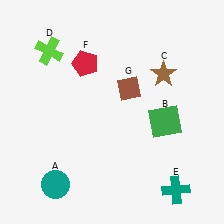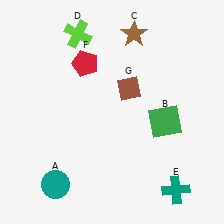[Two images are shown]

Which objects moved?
The objects that moved are: the brown star (C), the lime cross (D).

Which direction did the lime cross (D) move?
The lime cross (D) moved right.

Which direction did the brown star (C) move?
The brown star (C) moved up.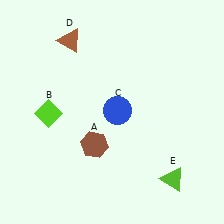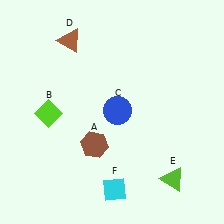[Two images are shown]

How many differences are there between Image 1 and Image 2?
There is 1 difference between the two images.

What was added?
A cyan diamond (F) was added in Image 2.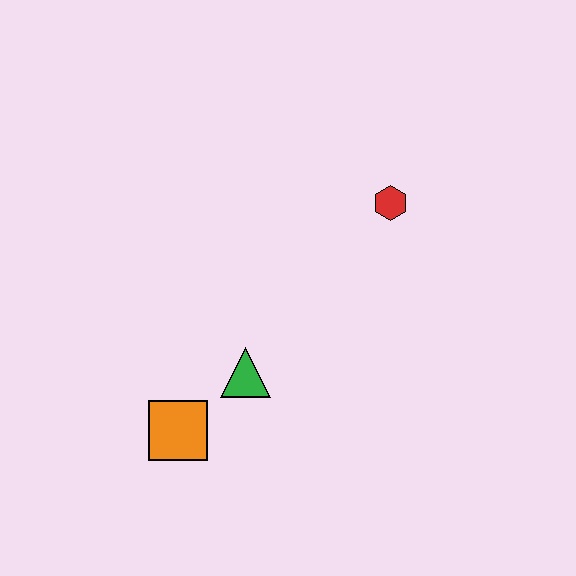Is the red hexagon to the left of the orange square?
No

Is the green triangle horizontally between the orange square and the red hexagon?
Yes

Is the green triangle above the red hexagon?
No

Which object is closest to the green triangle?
The orange square is closest to the green triangle.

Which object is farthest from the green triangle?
The red hexagon is farthest from the green triangle.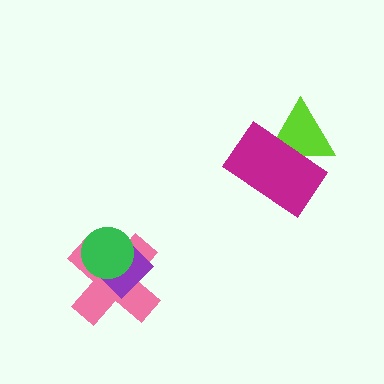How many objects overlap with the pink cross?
2 objects overlap with the pink cross.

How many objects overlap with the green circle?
2 objects overlap with the green circle.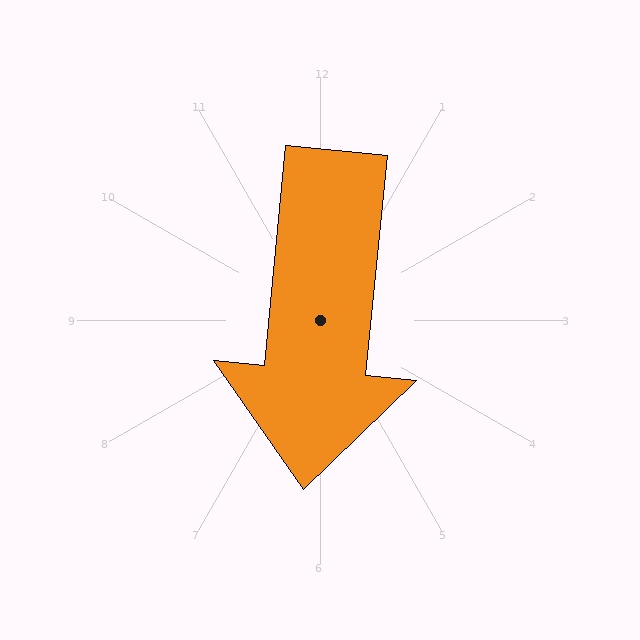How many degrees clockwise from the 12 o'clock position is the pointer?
Approximately 186 degrees.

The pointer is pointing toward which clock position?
Roughly 6 o'clock.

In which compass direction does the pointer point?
South.